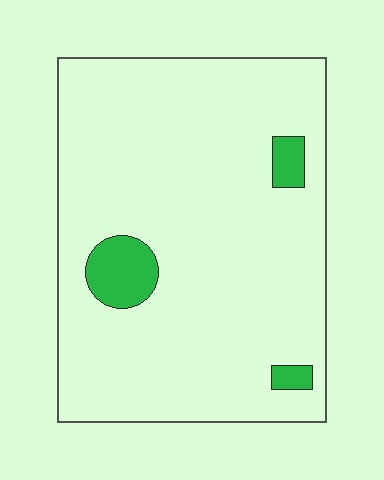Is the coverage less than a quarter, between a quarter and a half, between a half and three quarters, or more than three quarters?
Less than a quarter.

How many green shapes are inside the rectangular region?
3.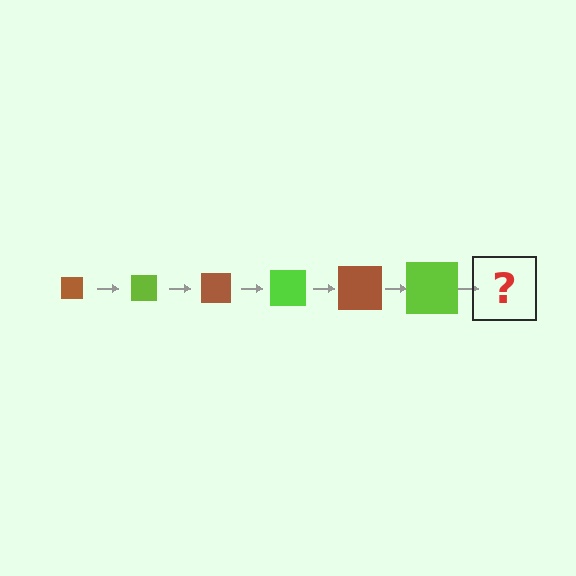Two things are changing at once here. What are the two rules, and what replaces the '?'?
The two rules are that the square grows larger each step and the color cycles through brown and lime. The '?' should be a brown square, larger than the previous one.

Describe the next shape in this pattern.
It should be a brown square, larger than the previous one.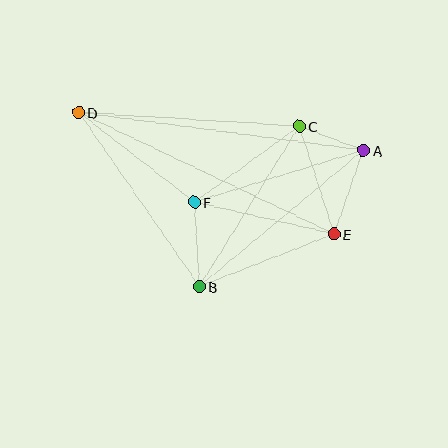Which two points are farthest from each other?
Points A and D are farthest from each other.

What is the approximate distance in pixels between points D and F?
The distance between D and F is approximately 147 pixels.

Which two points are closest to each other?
Points A and C are closest to each other.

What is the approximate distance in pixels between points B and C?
The distance between B and C is approximately 189 pixels.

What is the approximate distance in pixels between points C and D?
The distance between C and D is approximately 221 pixels.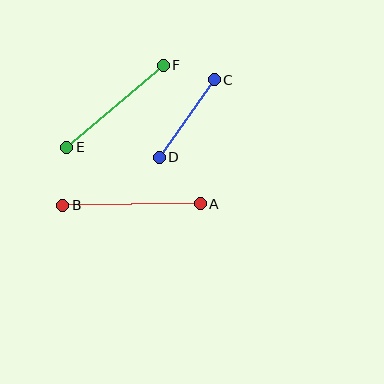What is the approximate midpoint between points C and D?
The midpoint is at approximately (187, 119) pixels.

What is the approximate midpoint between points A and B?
The midpoint is at approximately (131, 204) pixels.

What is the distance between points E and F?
The distance is approximately 127 pixels.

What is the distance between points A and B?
The distance is approximately 137 pixels.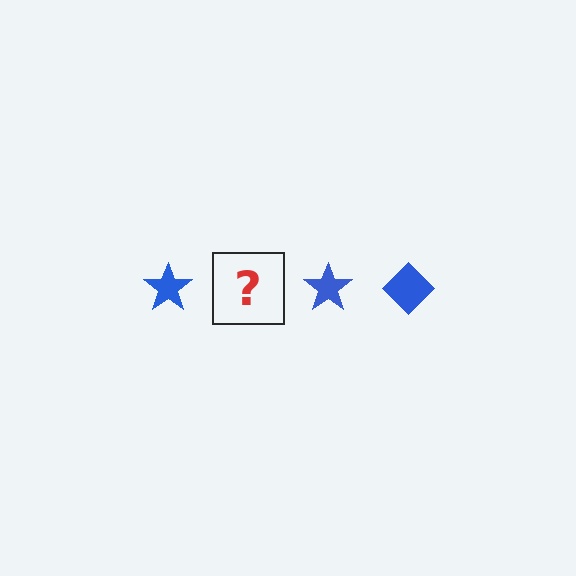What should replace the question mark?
The question mark should be replaced with a blue diamond.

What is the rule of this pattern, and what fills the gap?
The rule is that the pattern cycles through star, diamond shapes in blue. The gap should be filled with a blue diamond.